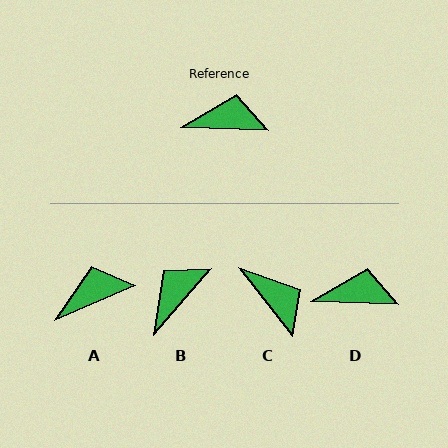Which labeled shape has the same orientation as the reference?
D.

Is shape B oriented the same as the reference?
No, it is off by about 51 degrees.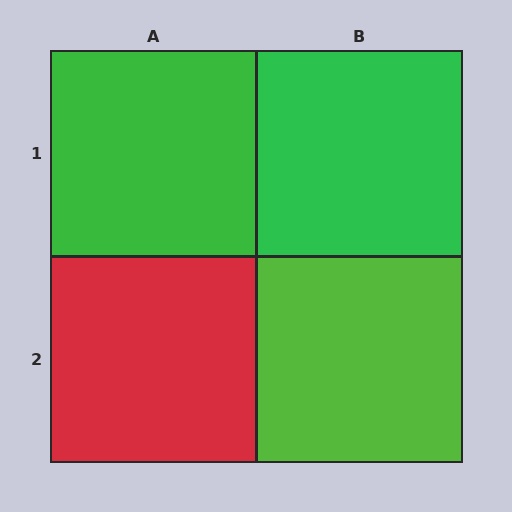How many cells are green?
2 cells are green.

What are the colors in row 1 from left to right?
Green, green.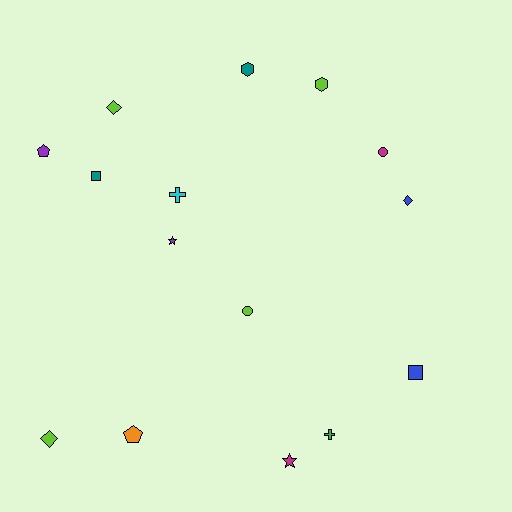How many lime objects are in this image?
There are 4 lime objects.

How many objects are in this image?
There are 15 objects.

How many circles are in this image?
There are 2 circles.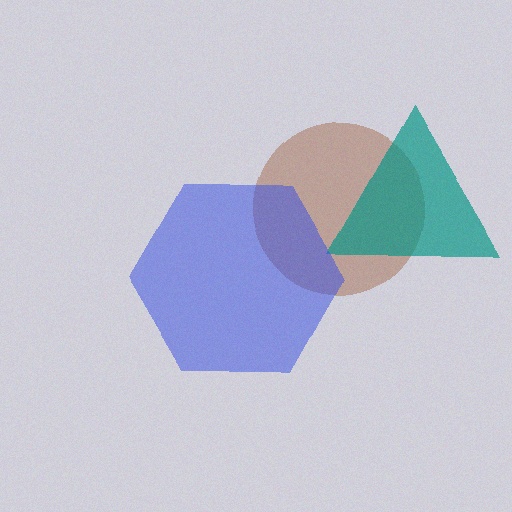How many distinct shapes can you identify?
There are 3 distinct shapes: a brown circle, a teal triangle, a blue hexagon.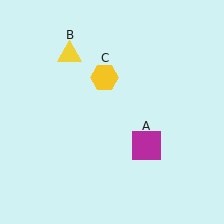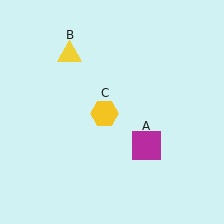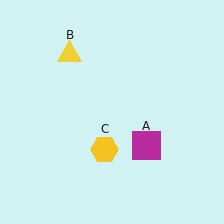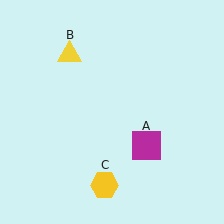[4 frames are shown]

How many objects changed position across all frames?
1 object changed position: yellow hexagon (object C).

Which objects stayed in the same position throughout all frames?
Magenta square (object A) and yellow triangle (object B) remained stationary.